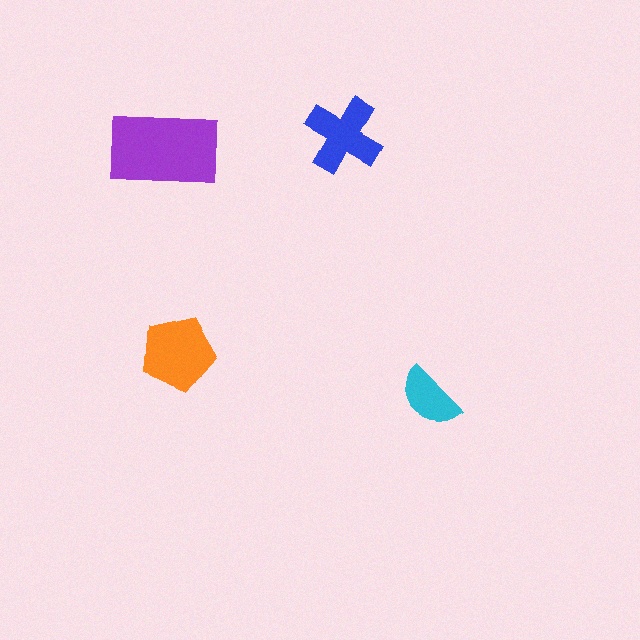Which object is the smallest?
The cyan semicircle.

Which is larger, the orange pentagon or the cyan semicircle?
The orange pentagon.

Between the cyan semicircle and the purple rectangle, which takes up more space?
The purple rectangle.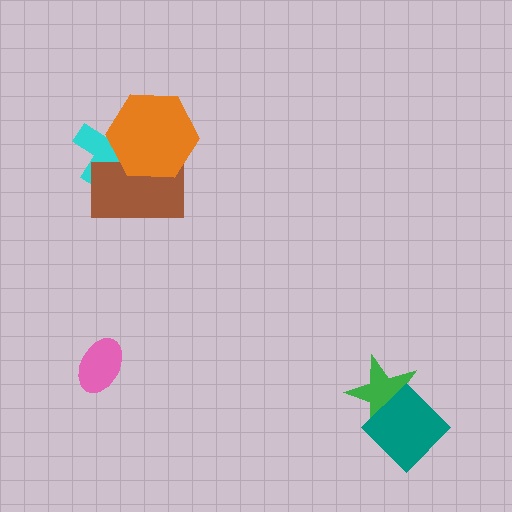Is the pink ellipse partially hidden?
No, no other shape covers it.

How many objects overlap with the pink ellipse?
0 objects overlap with the pink ellipse.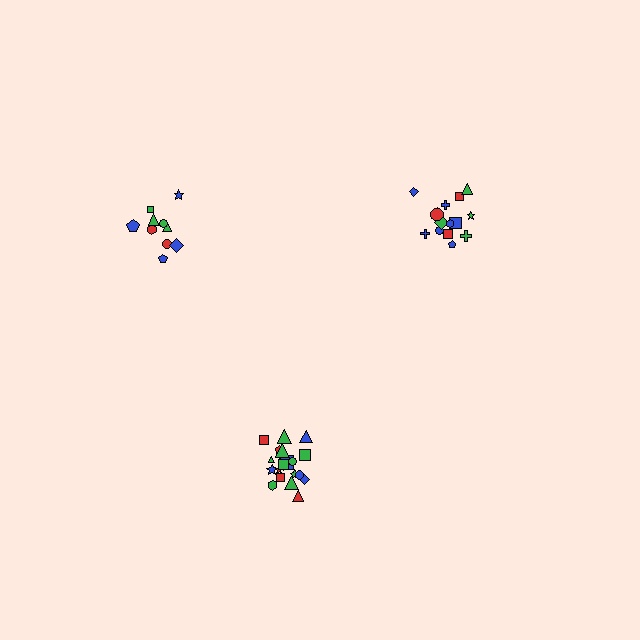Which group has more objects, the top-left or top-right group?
The top-right group.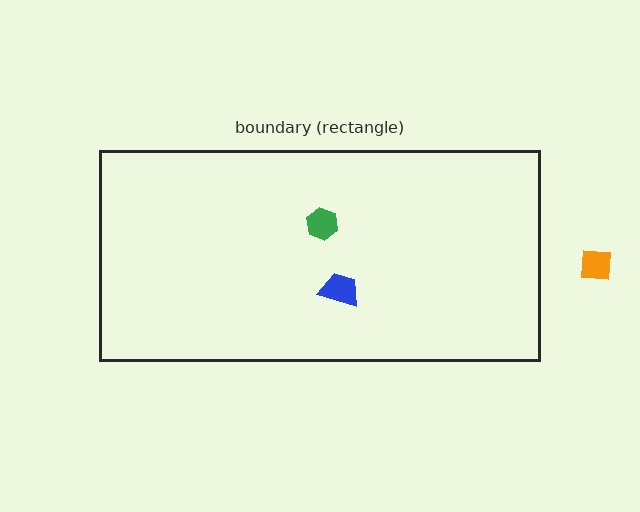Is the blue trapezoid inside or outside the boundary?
Inside.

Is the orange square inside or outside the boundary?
Outside.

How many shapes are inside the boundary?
2 inside, 1 outside.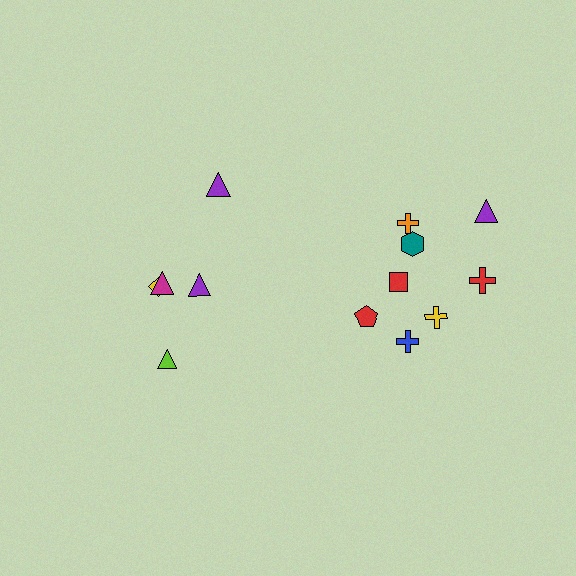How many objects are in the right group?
There are 8 objects.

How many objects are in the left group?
There are 5 objects.